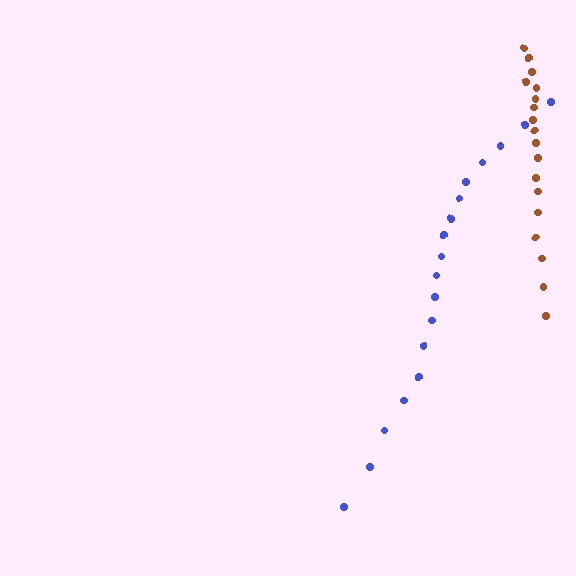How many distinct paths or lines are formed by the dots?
There are 2 distinct paths.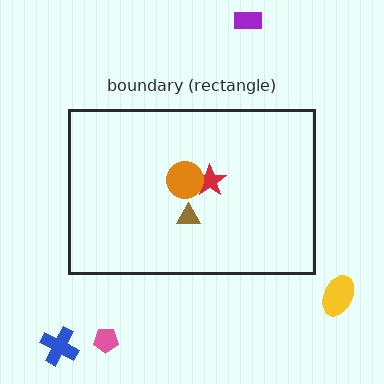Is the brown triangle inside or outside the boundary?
Inside.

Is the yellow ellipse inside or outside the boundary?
Outside.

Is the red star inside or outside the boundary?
Inside.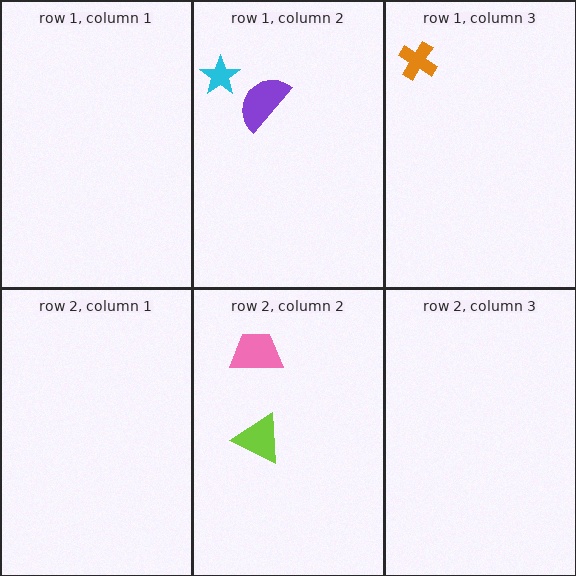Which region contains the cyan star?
The row 1, column 2 region.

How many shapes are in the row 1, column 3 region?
1.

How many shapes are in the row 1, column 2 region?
2.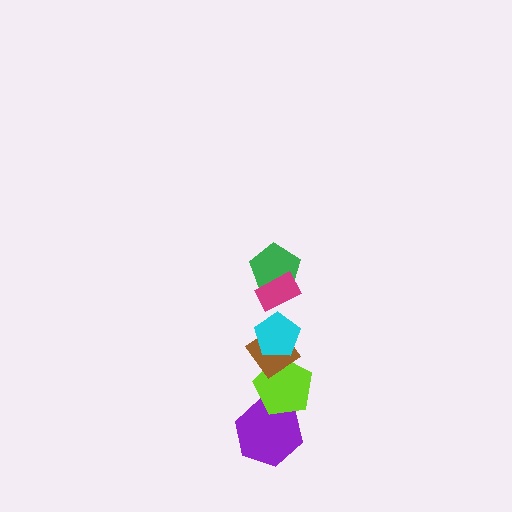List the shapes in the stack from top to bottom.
From top to bottom: the magenta rectangle, the green pentagon, the cyan pentagon, the brown diamond, the lime pentagon, the purple hexagon.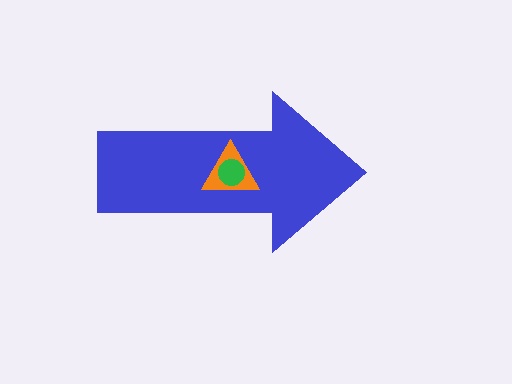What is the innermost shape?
The green circle.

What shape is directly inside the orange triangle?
The green circle.